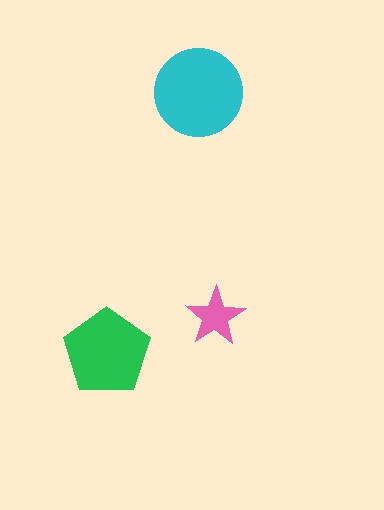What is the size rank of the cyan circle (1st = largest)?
1st.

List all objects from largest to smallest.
The cyan circle, the green pentagon, the pink star.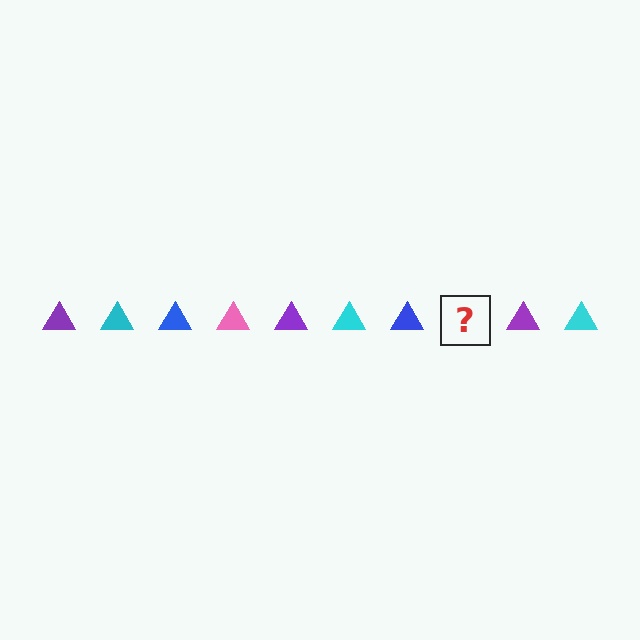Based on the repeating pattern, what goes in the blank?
The blank should be a pink triangle.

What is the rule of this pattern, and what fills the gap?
The rule is that the pattern cycles through purple, cyan, blue, pink triangles. The gap should be filled with a pink triangle.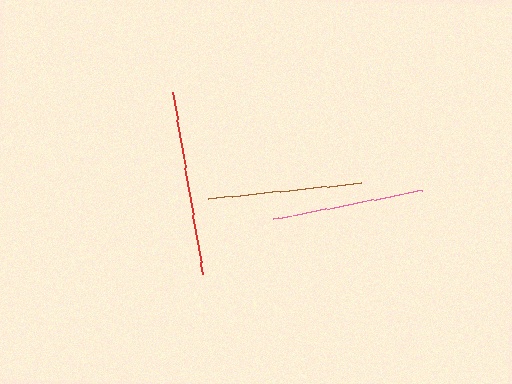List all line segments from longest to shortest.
From longest to shortest: red, brown, pink.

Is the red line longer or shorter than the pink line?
The red line is longer than the pink line.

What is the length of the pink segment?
The pink segment is approximately 152 pixels long.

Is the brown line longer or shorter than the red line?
The red line is longer than the brown line.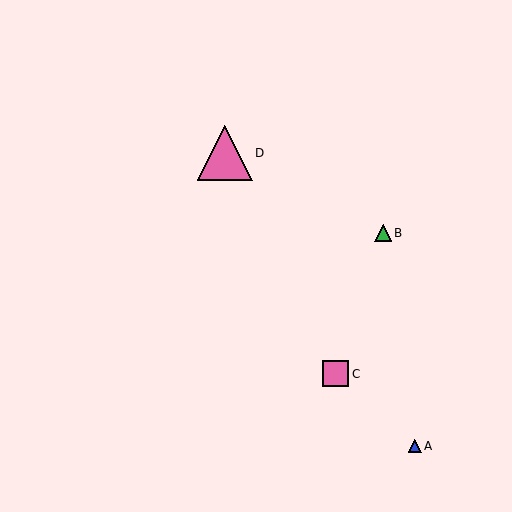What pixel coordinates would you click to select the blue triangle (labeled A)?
Click at (415, 446) to select the blue triangle A.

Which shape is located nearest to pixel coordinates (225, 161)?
The pink triangle (labeled D) at (225, 153) is nearest to that location.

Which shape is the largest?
The pink triangle (labeled D) is the largest.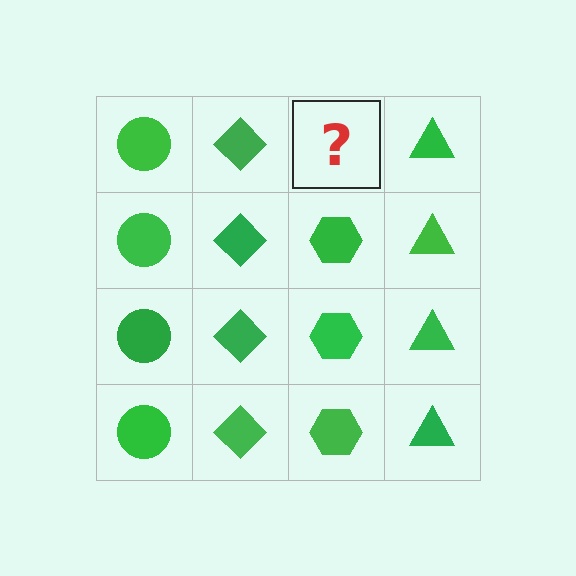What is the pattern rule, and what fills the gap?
The rule is that each column has a consistent shape. The gap should be filled with a green hexagon.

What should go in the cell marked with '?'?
The missing cell should contain a green hexagon.